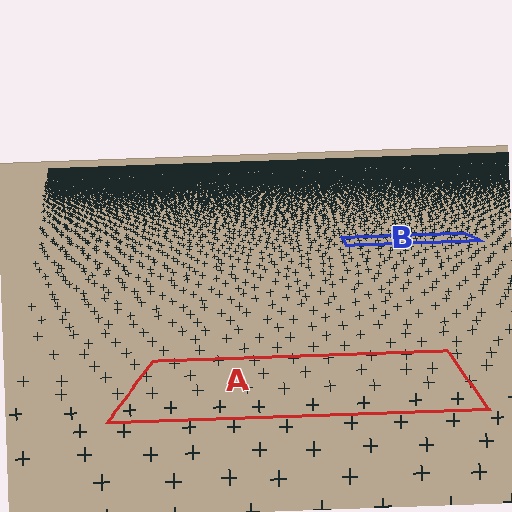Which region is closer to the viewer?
Region A is closer. The texture elements there are larger and more spread out.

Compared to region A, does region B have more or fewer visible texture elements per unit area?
Region B has more texture elements per unit area — they are packed more densely because it is farther away.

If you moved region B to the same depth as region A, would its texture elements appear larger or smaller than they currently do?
They would appear larger. At a closer depth, the same texture elements are projected at a bigger on-screen size.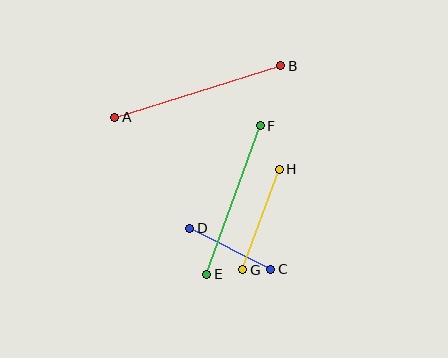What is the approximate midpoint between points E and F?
The midpoint is at approximately (234, 200) pixels.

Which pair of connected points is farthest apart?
Points A and B are farthest apart.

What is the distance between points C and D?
The distance is approximately 91 pixels.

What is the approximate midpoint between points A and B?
The midpoint is at approximately (198, 91) pixels.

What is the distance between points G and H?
The distance is approximately 107 pixels.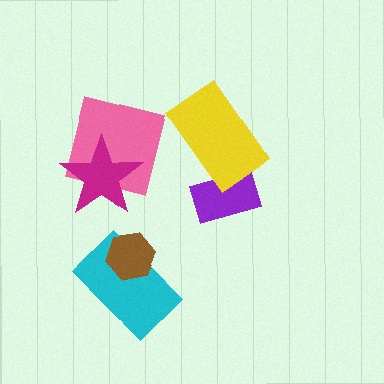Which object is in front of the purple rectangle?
The yellow rectangle is in front of the purple rectangle.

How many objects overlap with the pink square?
1 object overlaps with the pink square.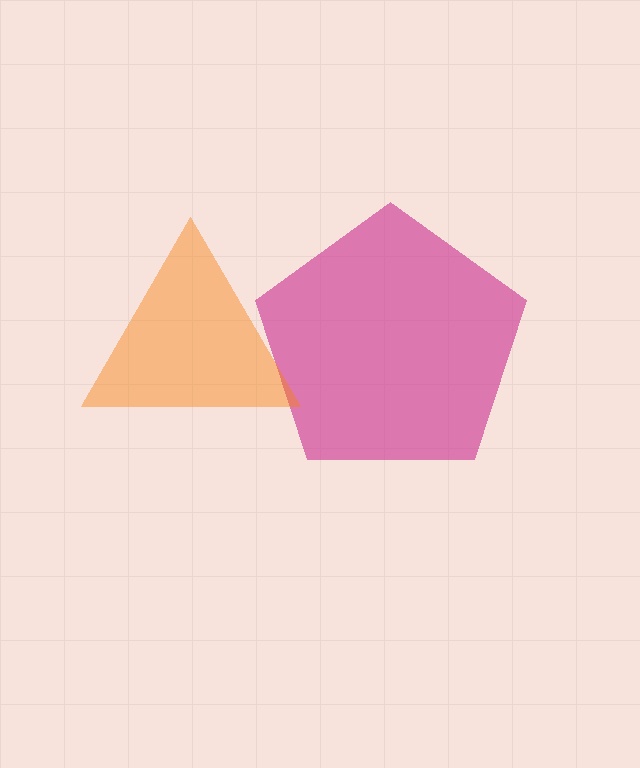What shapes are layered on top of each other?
The layered shapes are: a magenta pentagon, an orange triangle.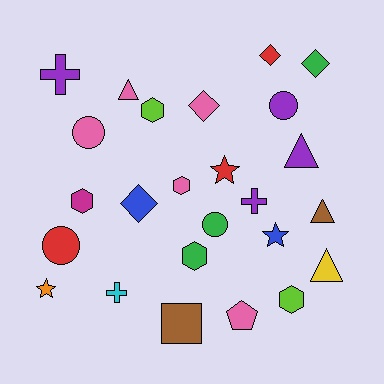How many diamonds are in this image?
There are 4 diamonds.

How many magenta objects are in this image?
There is 1 magenta object.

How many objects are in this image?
There are 25 objects.